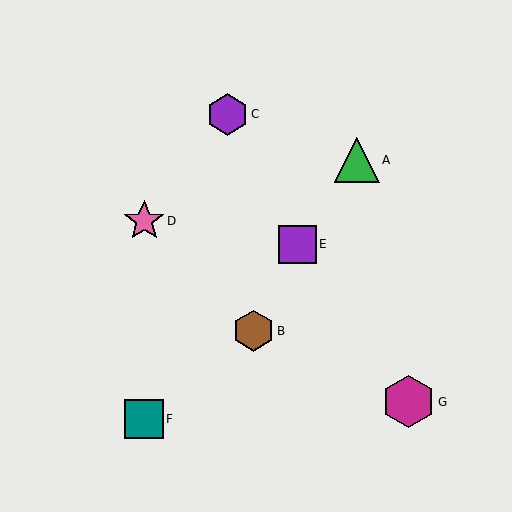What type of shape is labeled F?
Shape F is a teal square.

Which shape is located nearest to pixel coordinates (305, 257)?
The purple square (labeled E) at (297, 244) is nearest to that location.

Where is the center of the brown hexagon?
The center of the brown hexagon is at (253, 331).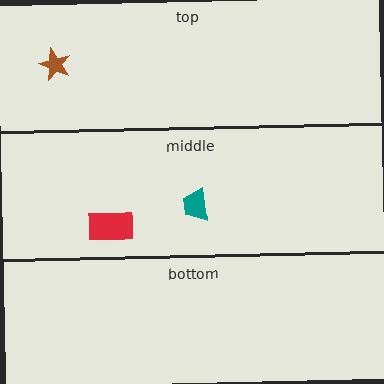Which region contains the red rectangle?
The middle region.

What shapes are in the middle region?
The red rectangle, the teal trapezoid.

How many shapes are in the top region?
1.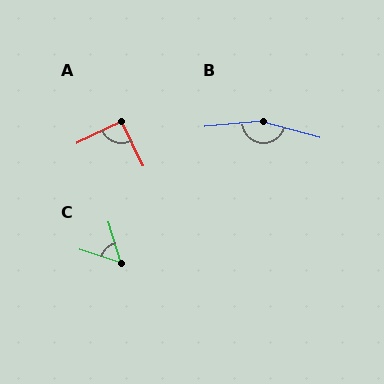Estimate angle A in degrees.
Approximately 91 degrees.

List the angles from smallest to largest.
C (55°), A (91°), B (159°).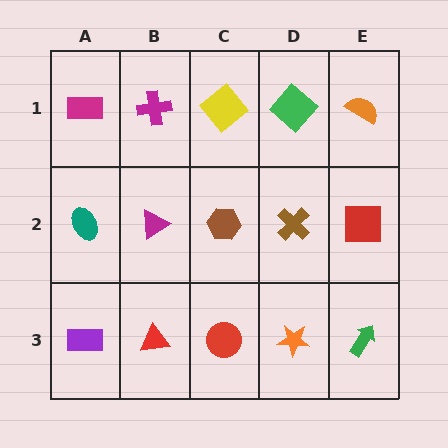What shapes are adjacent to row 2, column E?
An orange semicircle (row 1, column E), a green arrow (row 3, column E), a brown cross (row 2, column D).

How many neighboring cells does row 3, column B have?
3.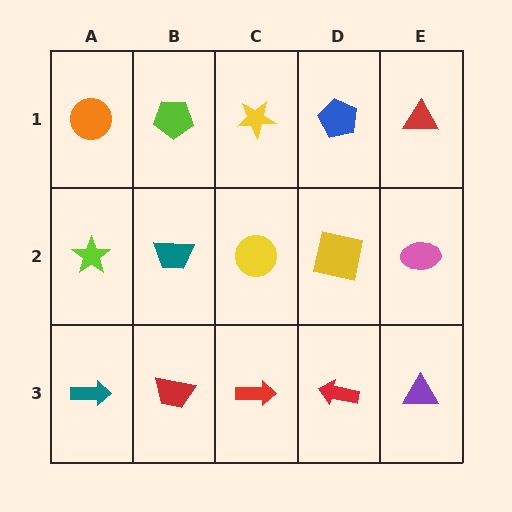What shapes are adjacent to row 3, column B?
A teal trapezoid (row 2, column B), a teal arrow (row 3, column A), a red arrow (row 3, column C).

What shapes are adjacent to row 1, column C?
A yellow circle (row 2, column C), a lime pentagon (row 1, column B), a blue pentagon (row 1, column D).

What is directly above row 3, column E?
A pink ellipse.